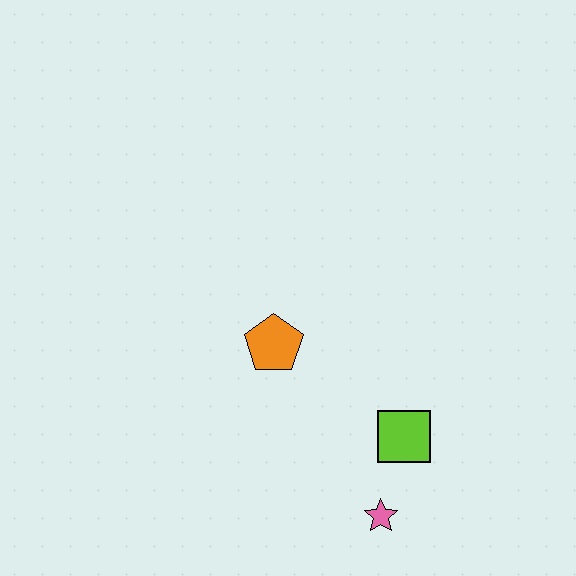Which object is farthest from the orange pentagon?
The pink star is farthest from the orange pentagon.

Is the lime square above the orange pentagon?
No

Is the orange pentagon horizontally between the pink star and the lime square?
No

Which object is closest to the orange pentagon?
The lime square is closest to the orange pentagon.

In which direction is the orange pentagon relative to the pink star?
The orange pentagon is above the pink star.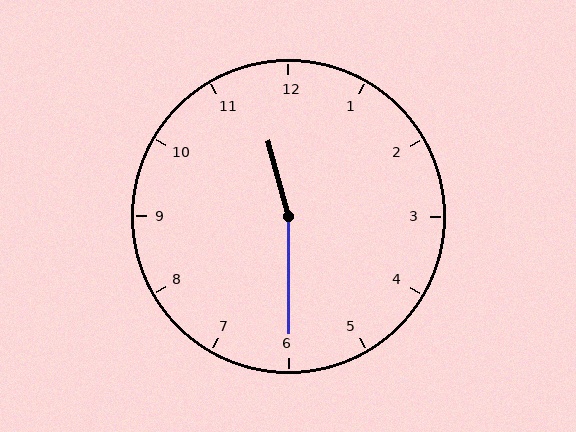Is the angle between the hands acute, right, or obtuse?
It is obtuse.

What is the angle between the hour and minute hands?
Approximately 165 degrees.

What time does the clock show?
11:30.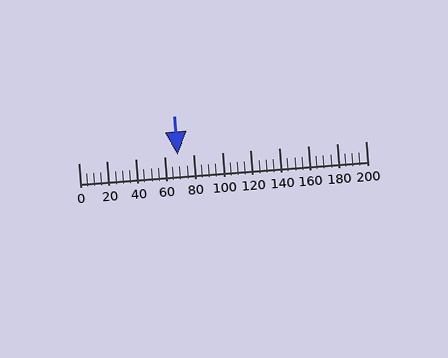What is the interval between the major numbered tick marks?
The major tick marks are spaced 20 units apart.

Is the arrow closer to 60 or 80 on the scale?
The arrow is closer to 60.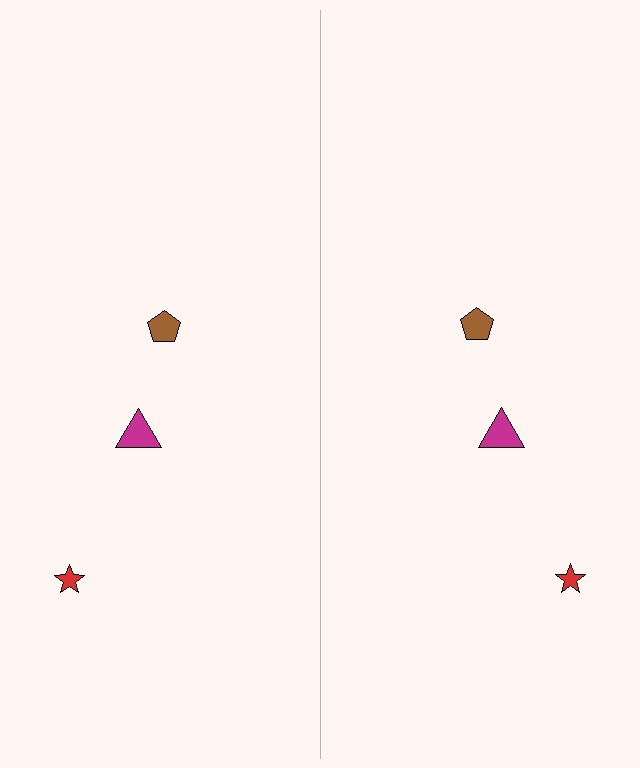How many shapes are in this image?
There are 6 shapes in this image.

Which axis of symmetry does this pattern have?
The pattern has a vertical axis of symmetry running through the center of the image.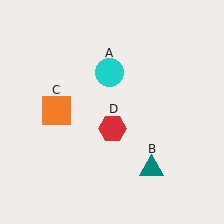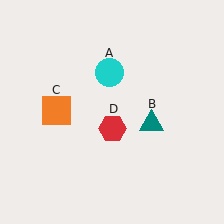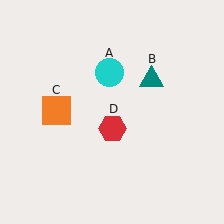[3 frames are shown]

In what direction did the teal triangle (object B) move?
The teal triangle (object B) moved up.